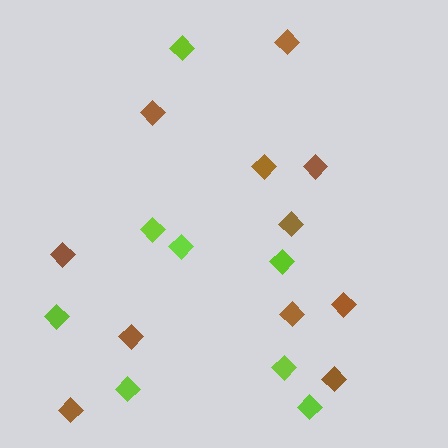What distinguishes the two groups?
There are 2 groups: one group of brown diamonds (11) and one group of lime diamonds (8).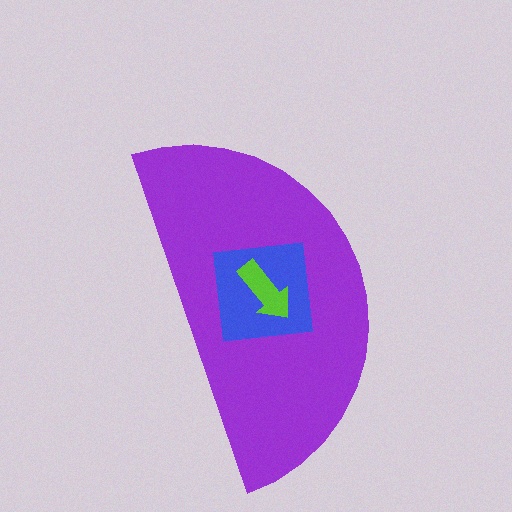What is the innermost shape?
The lime arrow.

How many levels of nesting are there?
3.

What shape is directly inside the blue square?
The lime arrow.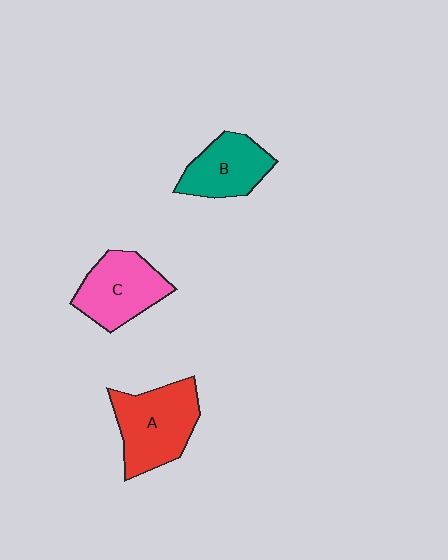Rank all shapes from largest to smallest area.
From largest to smallest: A (red), C (pink), B (teal).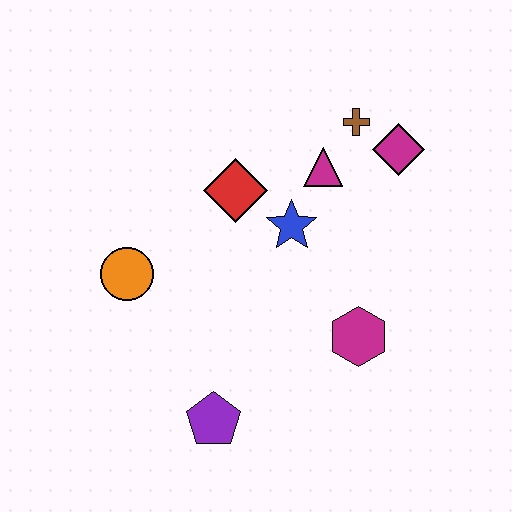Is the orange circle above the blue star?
No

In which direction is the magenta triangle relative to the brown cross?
The magenta triangle is below the brown cross.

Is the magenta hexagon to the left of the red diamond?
No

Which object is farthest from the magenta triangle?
The purple pentagon is farthest from the magenta triangle.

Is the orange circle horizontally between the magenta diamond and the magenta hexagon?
No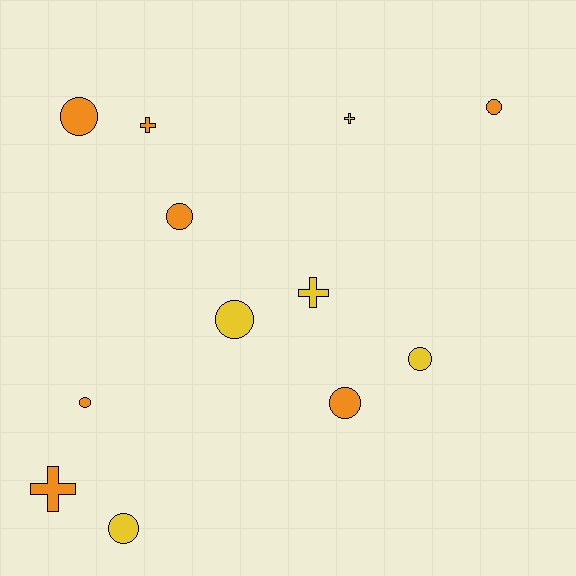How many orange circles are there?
There are 5 orange circles.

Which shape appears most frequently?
Circle, with 8 objects.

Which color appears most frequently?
Orange, with 7 objects.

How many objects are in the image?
There are 12 objects.